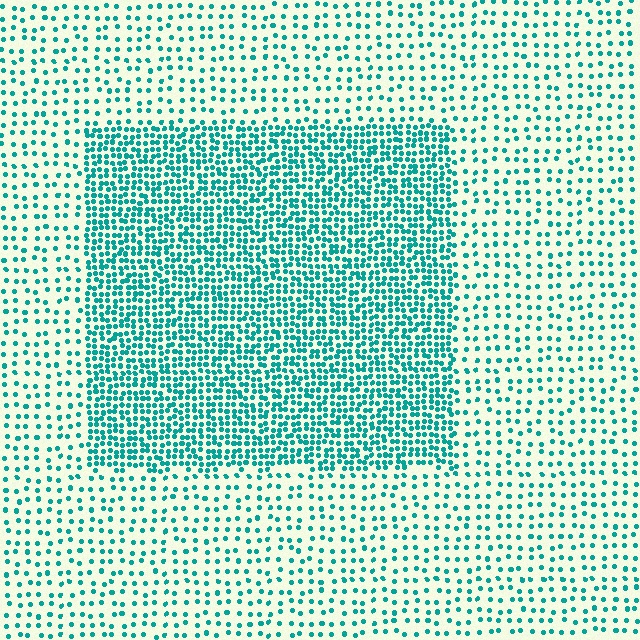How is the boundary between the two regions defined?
The boundary is defined by a change in element density (approximately 2.5x ratio). All elements are the same color, size, and shape.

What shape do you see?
I see a rectangle.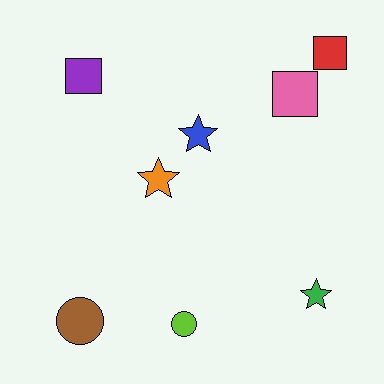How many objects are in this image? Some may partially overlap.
There are 8 objects.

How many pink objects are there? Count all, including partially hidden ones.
There is 1 pink object.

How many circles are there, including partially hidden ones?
There are 2 circles.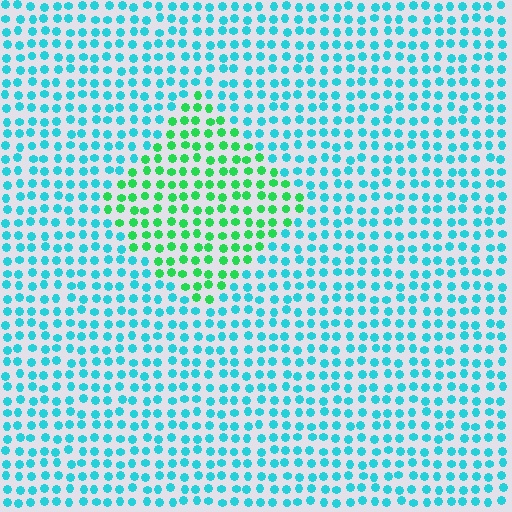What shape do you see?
I see a diamond.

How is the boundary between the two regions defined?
The boundary is defined purely by a slight shift in hue (about 48 degrees). Spacing, size, and orientation are identical on both sides.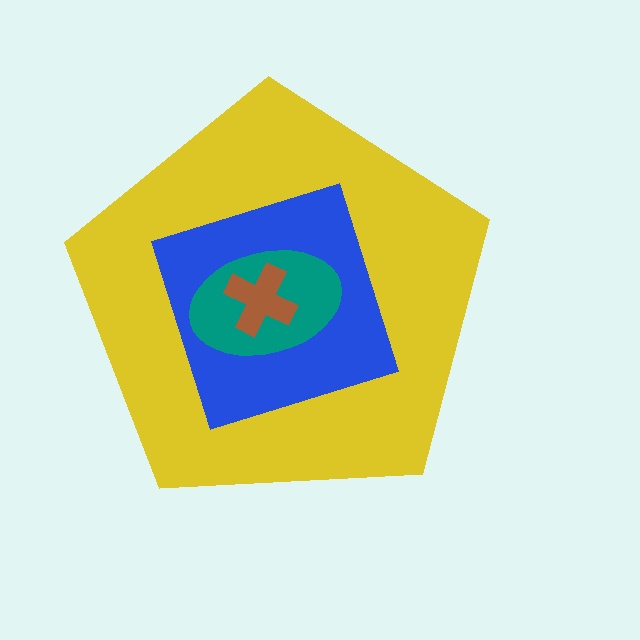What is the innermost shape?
The brown cross.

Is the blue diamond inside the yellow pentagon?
Yes.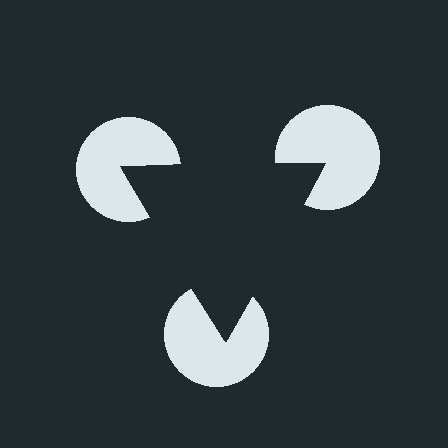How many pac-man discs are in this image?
There are 3 — one at each vertex of the illusory triangle.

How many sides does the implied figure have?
3 sides.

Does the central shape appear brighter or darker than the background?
It typically appears slightly darker than the background, even though no actual brightness change is drawn.